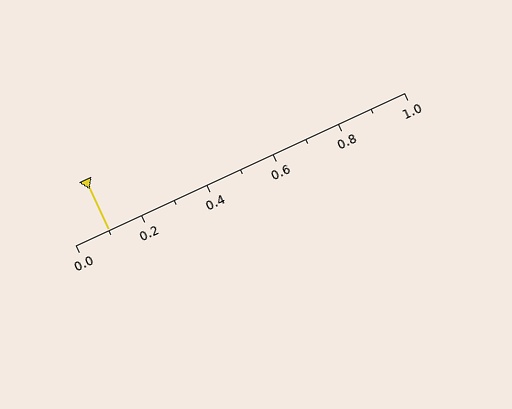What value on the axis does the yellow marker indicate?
The marker indicates approximately 0.1.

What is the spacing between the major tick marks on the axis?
The major ticks are spaced 0.2 apart.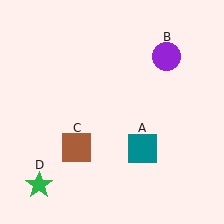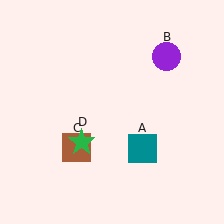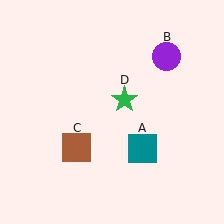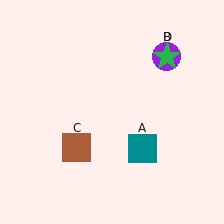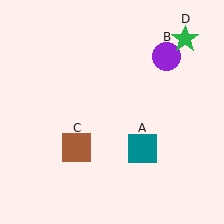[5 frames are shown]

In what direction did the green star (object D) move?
The green star (object D) moved up and to the right.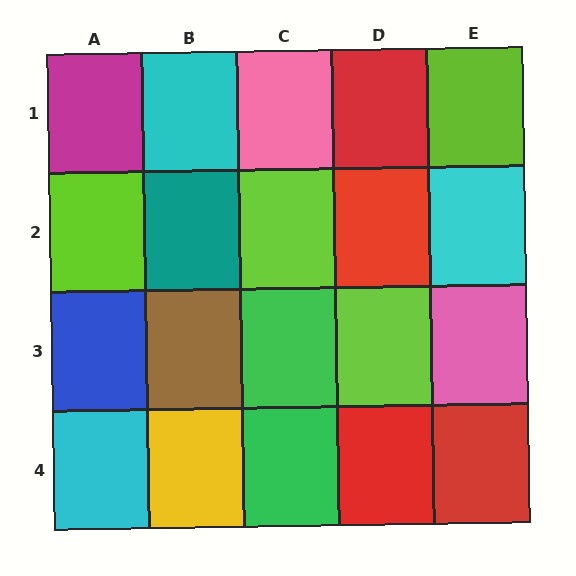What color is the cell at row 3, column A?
Blue.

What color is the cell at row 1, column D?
Red.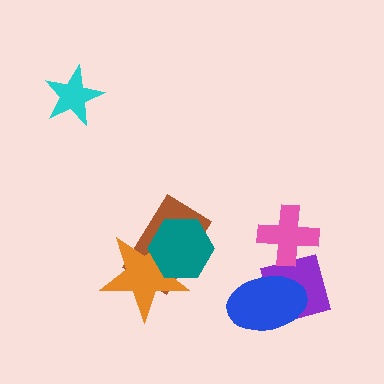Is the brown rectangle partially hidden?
Yes, it is partially covered by another shape.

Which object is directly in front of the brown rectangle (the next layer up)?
The orange star is directly in front of the brown rectangle.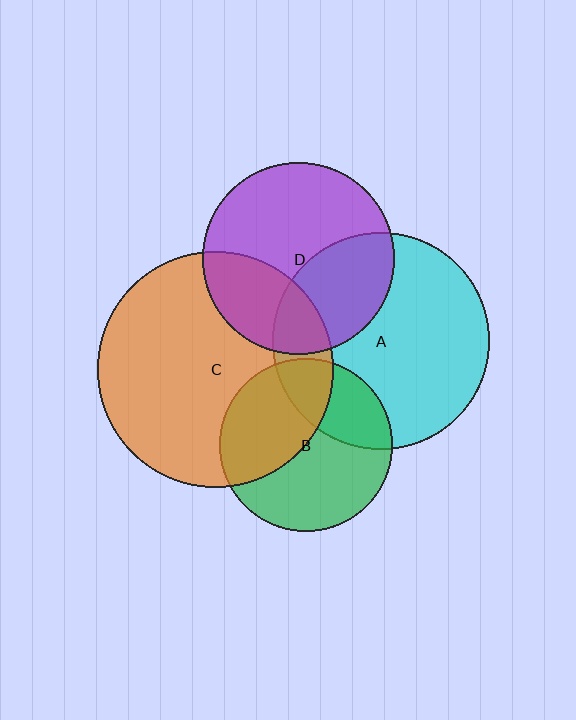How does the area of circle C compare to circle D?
Approximately 1.5 times.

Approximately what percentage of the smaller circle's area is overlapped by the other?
Approximately 35%.